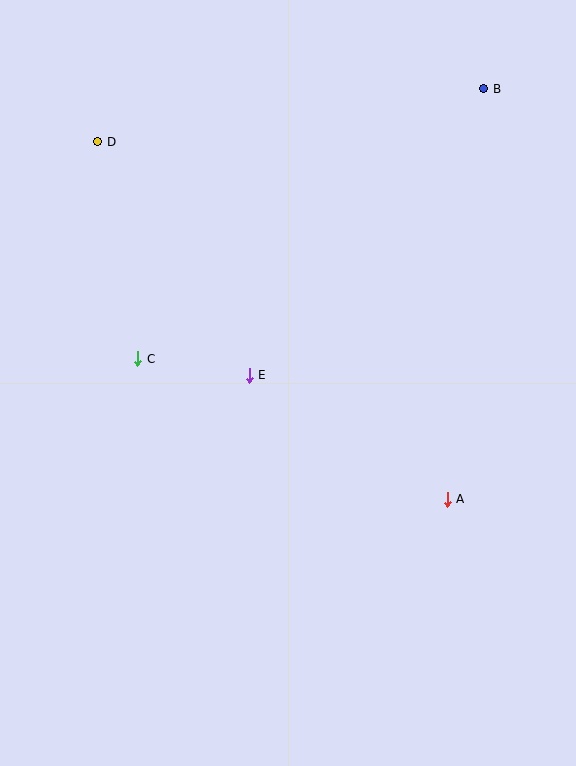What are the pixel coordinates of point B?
Point B is at (484, 89).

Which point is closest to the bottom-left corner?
Point C is closest to the bottom-left corner.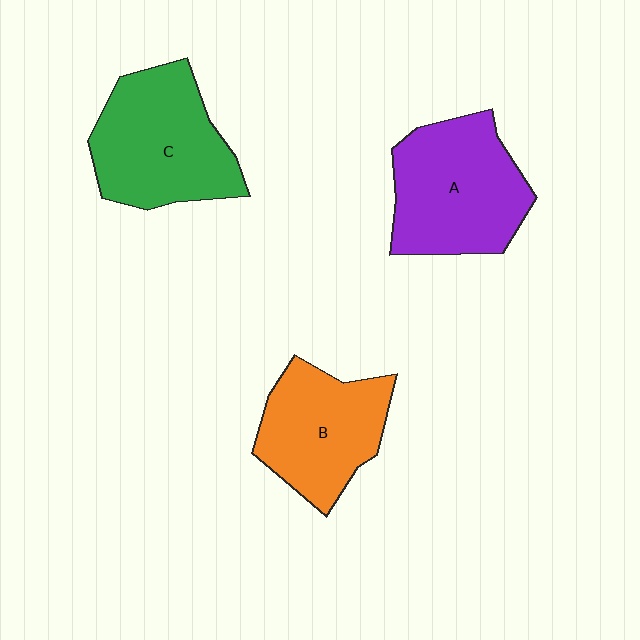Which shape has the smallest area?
Shape B (orange).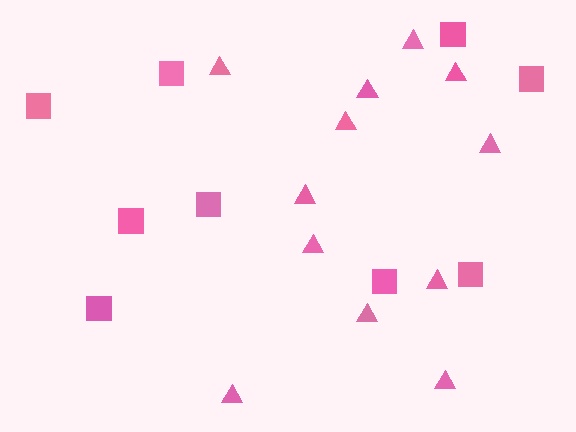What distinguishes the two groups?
There are 2 groups: one group of triangles (12) and one group of squares (9).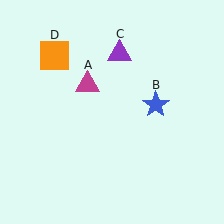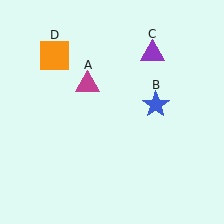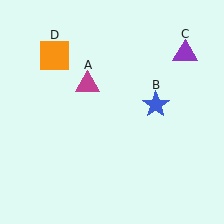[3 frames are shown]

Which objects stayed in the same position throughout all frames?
Magenta triangle (object A) and blue star (object B) and orange square (object D) remained stationary.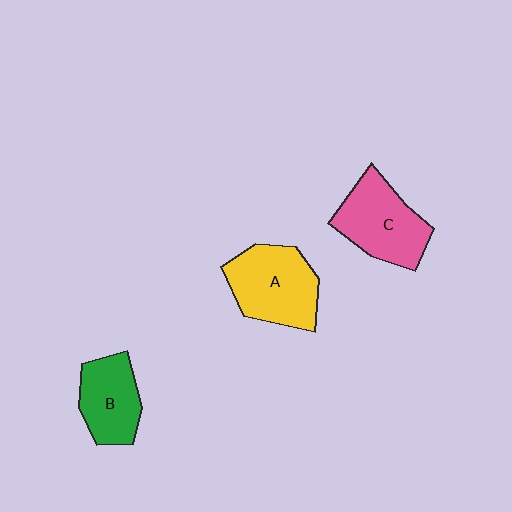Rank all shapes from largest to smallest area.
From largest to smallest: A (yellow), C (pink), B (green).